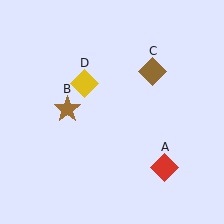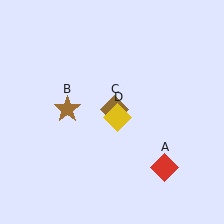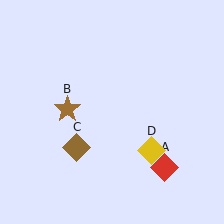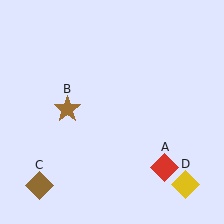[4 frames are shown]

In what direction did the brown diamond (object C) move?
The brown diamond (object C) moved down and to the left.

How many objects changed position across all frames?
2 objects changed position: brown diamond (object C), yellow diamond (object D).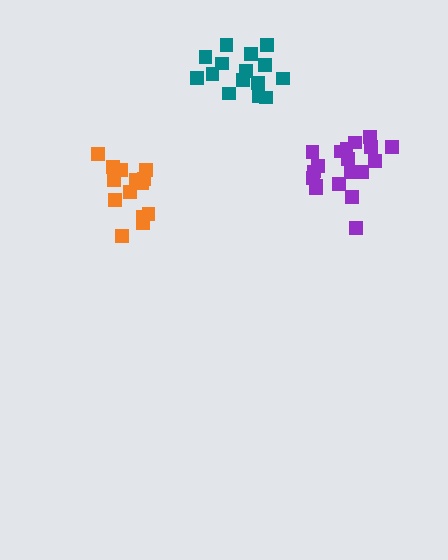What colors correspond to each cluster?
The clusters are colored: teal, orange, purple.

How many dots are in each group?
Group 1: 15 dots, Group 2: 15 dots, Group 3: 19 dots (49 total).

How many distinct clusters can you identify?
There are 3 distinct clusters.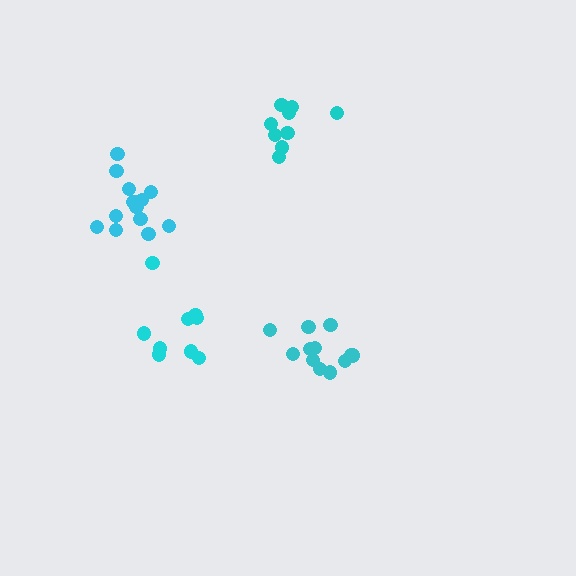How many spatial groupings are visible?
There are 4 spatial groupings.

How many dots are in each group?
Group 1: 9 dots, Group 2: 9 dots, Group 3: 14 dots, Group 4: 12 dots (44 total).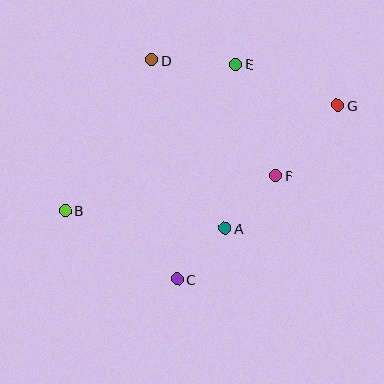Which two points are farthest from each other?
Points B and G are farthest from each other.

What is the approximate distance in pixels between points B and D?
The distance between B and D is approximately 174 pixels.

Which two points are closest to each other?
Points A and C are closest to each other.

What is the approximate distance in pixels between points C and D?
The distance between C and D is approximately 221 pixels.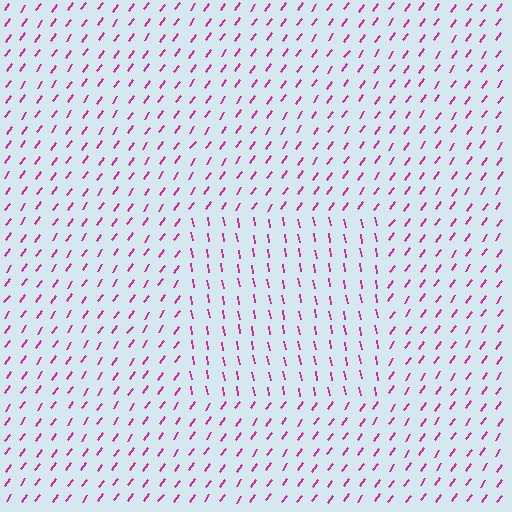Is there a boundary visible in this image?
Yes, there is a texture boundary formed by a change in line orientation.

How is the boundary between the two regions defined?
The boundary is defined purely by a change in line orientation (approximately 45 degrees difference). All lines are the same color and thickness.